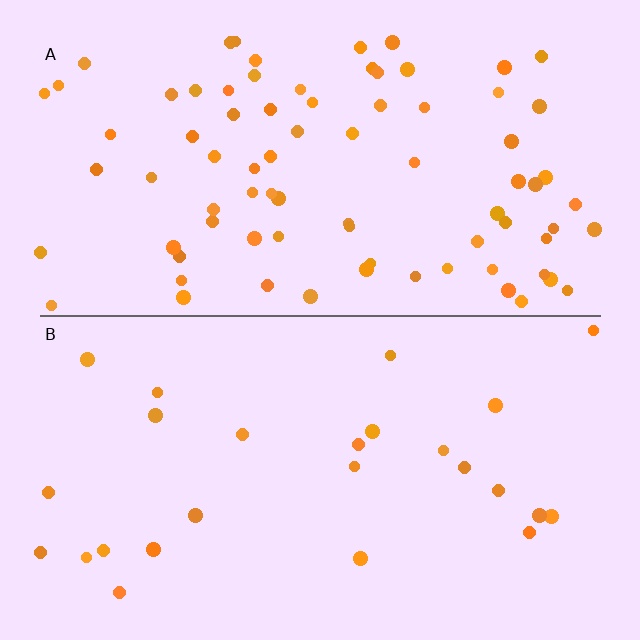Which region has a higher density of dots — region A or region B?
A (the top).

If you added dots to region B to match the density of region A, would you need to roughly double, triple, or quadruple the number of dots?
Approximately triple.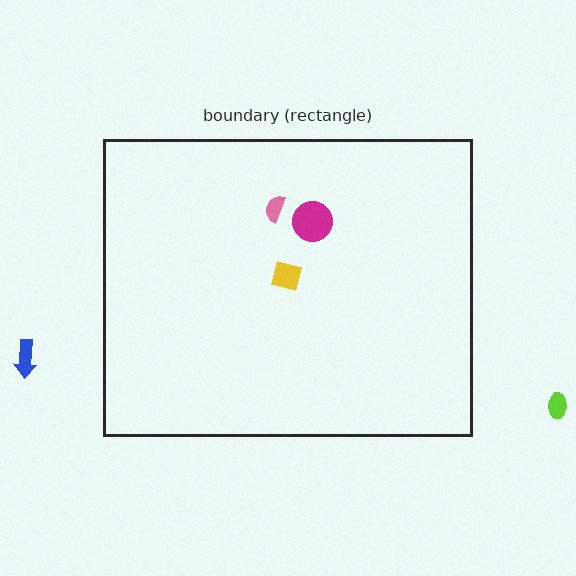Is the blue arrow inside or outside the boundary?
Outside.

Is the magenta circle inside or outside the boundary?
Inside.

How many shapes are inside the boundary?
3 inside, 2 outside.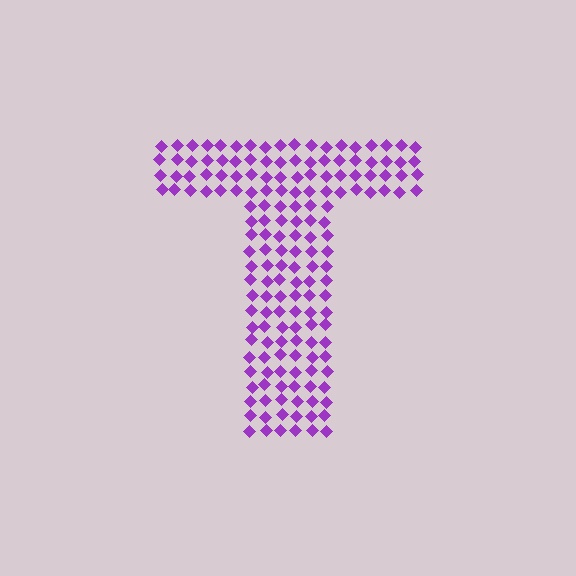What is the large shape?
The large shape is the letter T.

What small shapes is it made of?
It is made of small diamonds.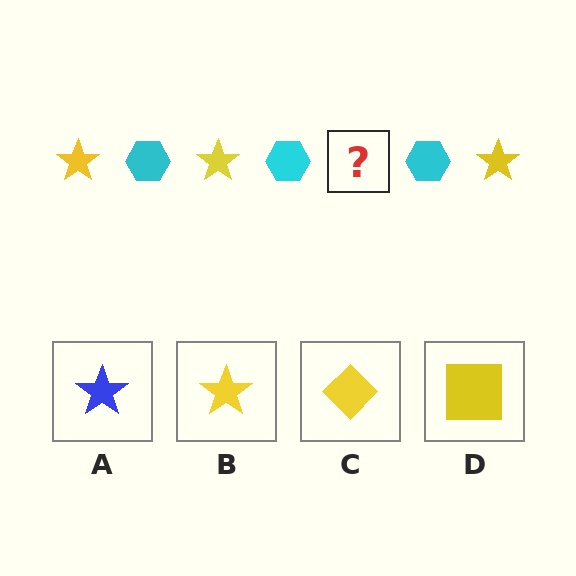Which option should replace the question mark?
Option B.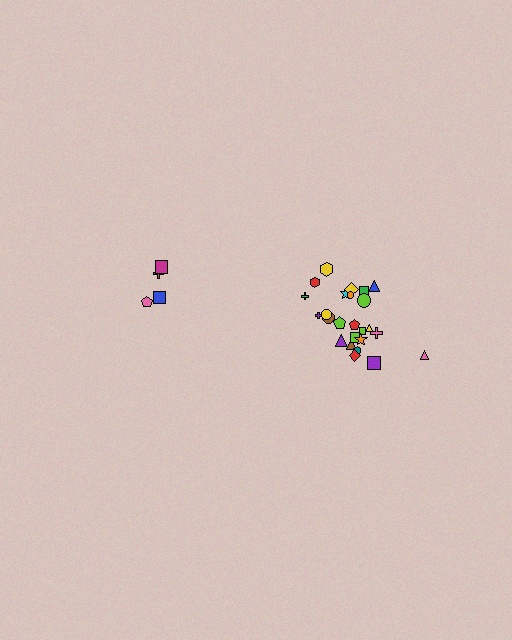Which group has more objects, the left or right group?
The right group.